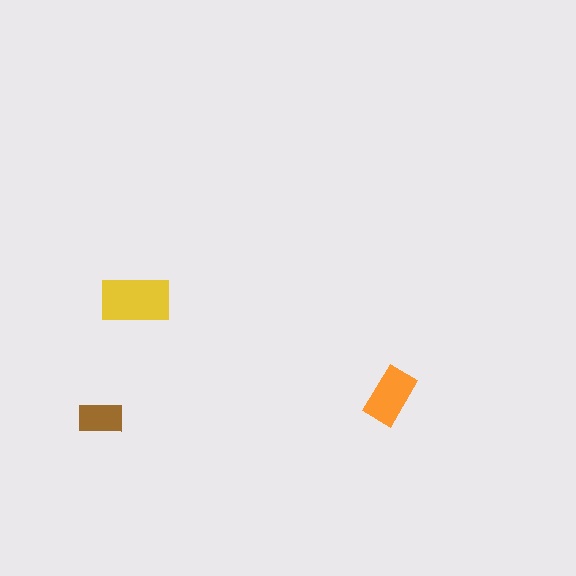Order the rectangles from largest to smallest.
the yellow one, the orange one, the brown one.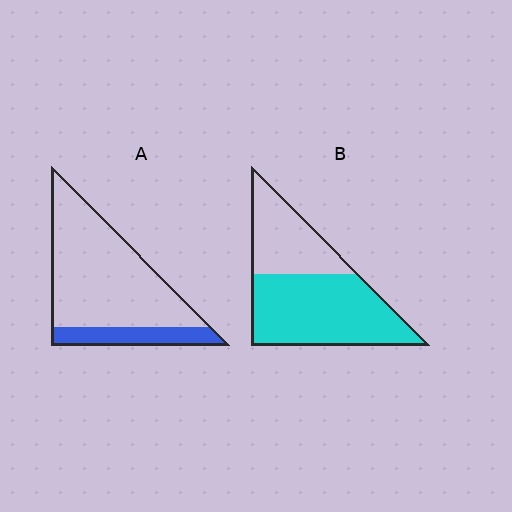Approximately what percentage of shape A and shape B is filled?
A is approximately 20% and B is approximately 65%.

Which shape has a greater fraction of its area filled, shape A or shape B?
Shape B.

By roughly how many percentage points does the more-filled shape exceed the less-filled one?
By roughly 45 percentage points (B over A).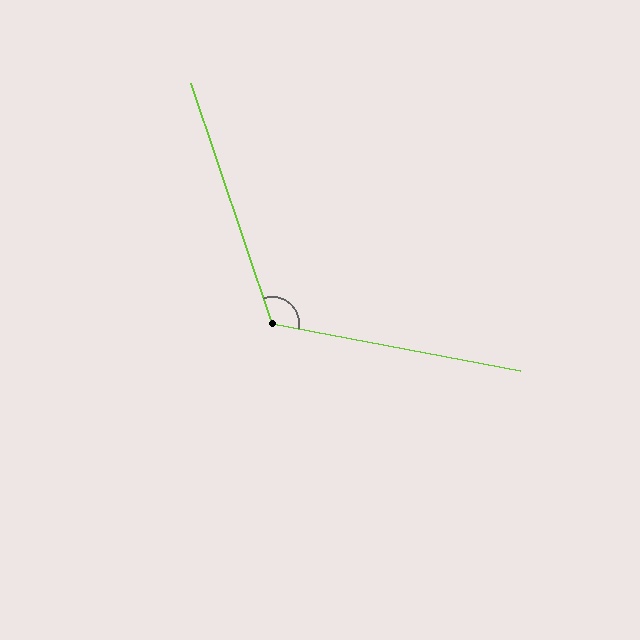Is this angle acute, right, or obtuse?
It is obtuse.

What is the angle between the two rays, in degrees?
Approximately 119 degrees.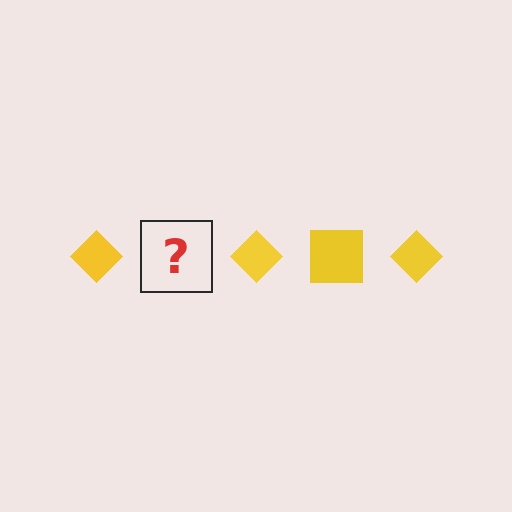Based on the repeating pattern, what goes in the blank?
The blank should be a yellow square.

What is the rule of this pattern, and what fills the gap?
The rule is that the pattern cycles through diamond, square shapes in yellow. The gap should be filled with a yellow square.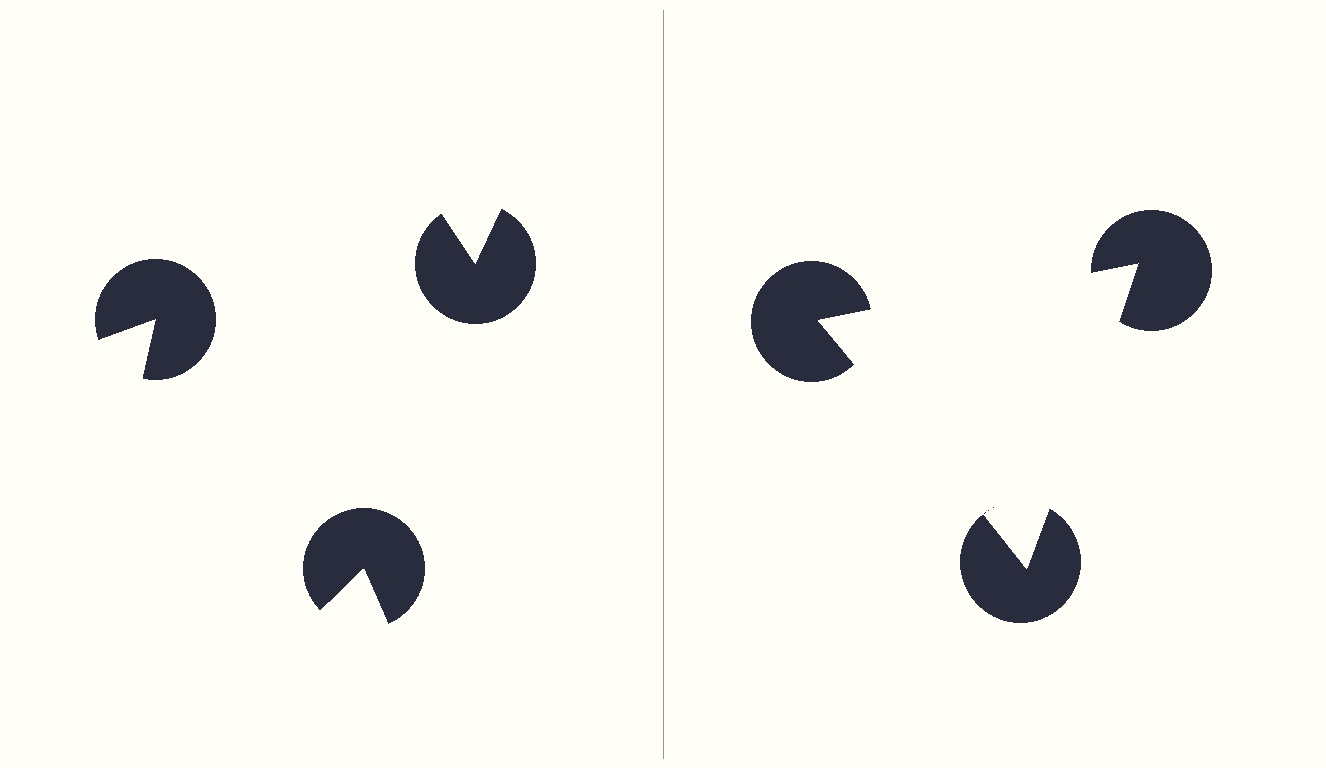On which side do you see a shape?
An illusory triangle appears on the right side. On the left side the wedge cuts are rotated, so no coherent shape forms.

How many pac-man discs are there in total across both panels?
6 — 3 on each side.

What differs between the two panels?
The pac-man discs are positioned identically on both sides; only the wedge orientations differ. On the right they align to a triangle; on the left they are misaligned.